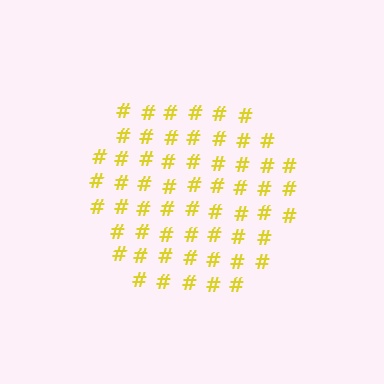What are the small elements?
The small elements are hash symbols.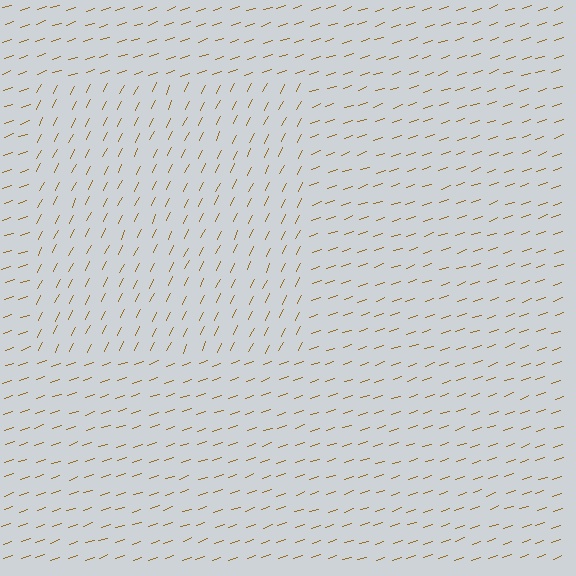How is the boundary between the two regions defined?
The boundary is defined purely by a change in line orientation (approximately 45 degrees difference). All lines are the same color and thickness.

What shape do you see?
I see a rectangle.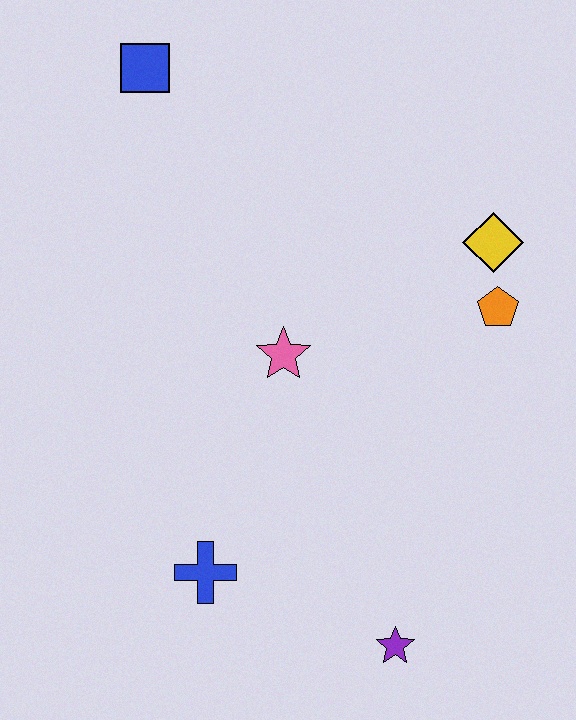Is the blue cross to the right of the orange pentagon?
No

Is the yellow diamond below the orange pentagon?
No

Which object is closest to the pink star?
The orange pentagon is closest to the pink star.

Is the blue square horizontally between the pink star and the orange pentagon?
No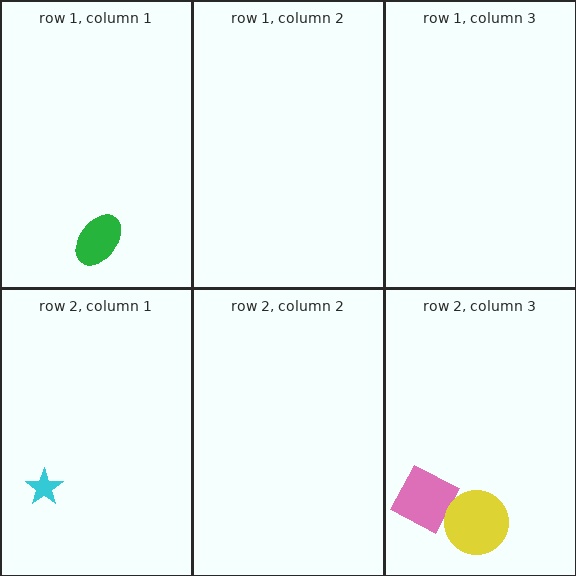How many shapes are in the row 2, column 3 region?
2.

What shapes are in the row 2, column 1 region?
The cyan star.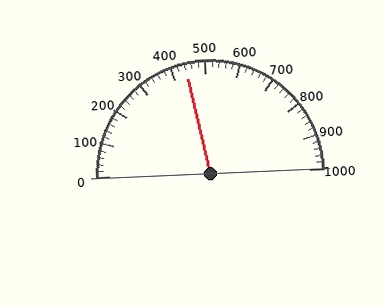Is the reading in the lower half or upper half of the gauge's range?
The reading is in the lower half of the range (0 to 1000).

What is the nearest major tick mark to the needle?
The nearest major tick mark is 400.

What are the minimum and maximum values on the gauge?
The gauge ranges from 0 to 1000.